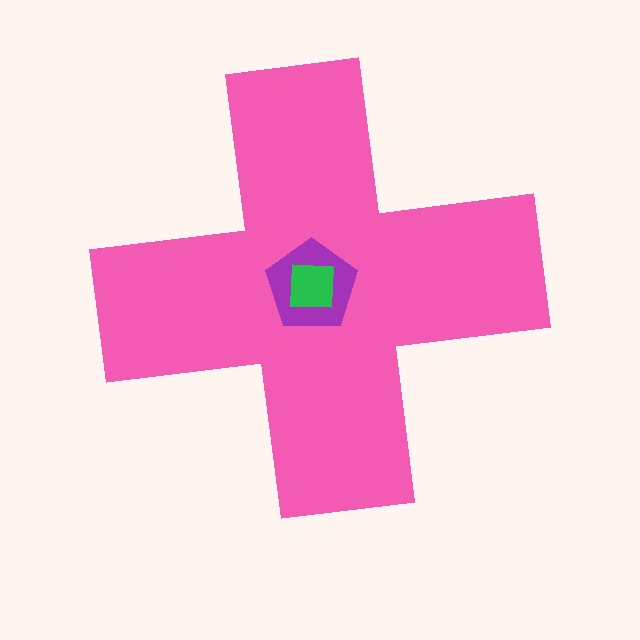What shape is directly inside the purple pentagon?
The green square.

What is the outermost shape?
The pink cross.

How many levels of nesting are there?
3.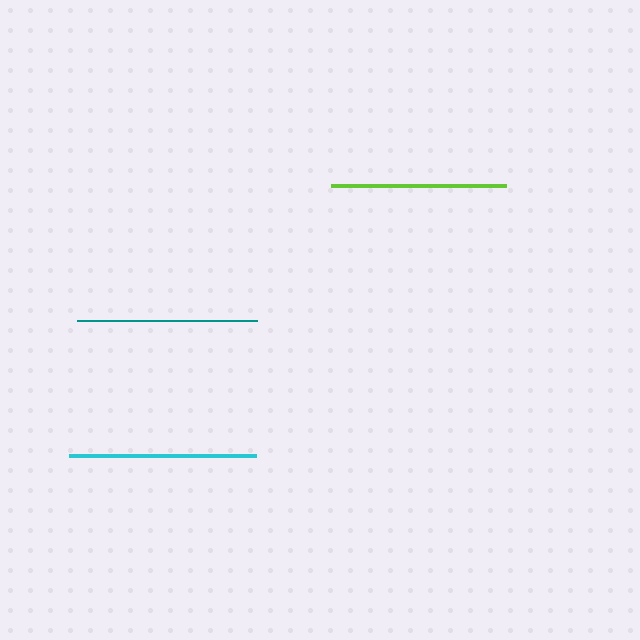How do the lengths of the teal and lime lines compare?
The teal and lime lines are approximately the same length.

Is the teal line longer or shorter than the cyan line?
The cyan line is longer than the teal line.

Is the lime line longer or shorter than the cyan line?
The cyan line is longer than the lime line.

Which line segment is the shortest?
The lime line is the shortest at approximately 175 pixels.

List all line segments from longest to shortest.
From longest to shortest: cyan, teal, lime.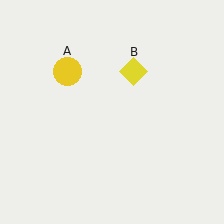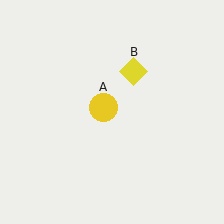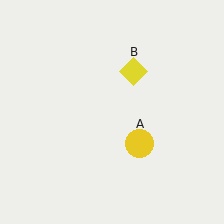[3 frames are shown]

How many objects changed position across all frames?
1 object changed position: yellow circle (object A).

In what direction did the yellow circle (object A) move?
The yellow circle (object A) moved down and to the right.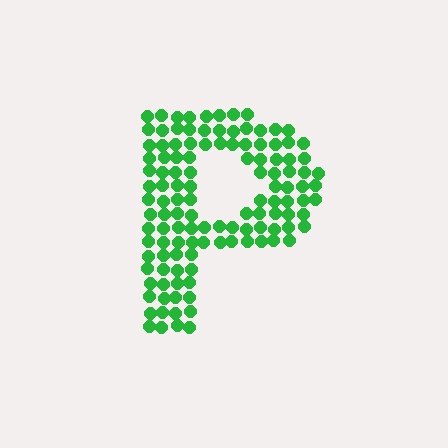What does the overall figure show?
The overall figure shows the letter P.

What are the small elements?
The small elements are circles.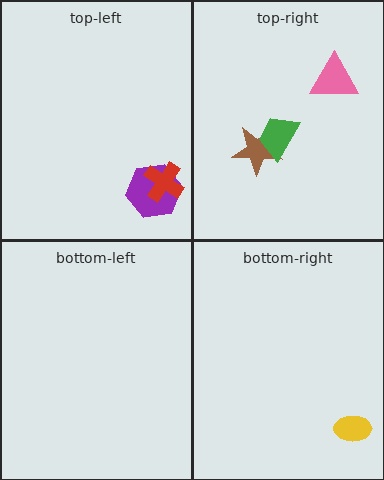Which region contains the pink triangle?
The top-right region.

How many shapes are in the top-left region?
2.